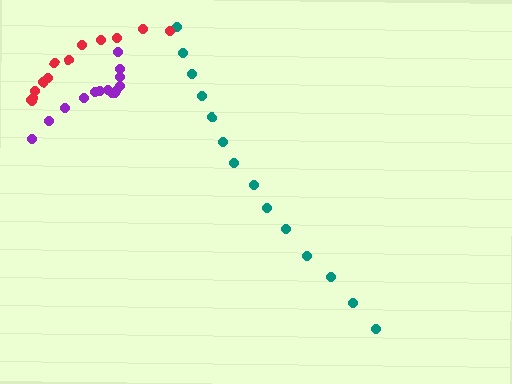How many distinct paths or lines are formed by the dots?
There are 3 distinct paths.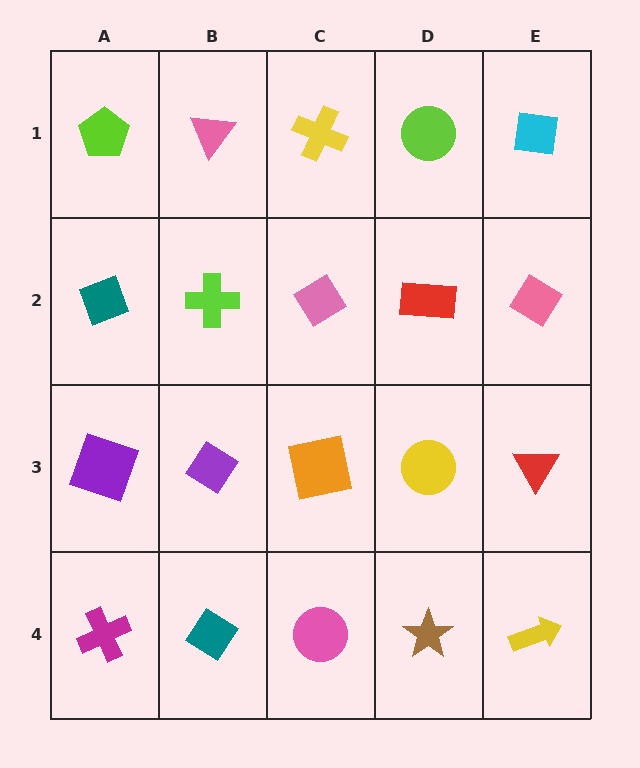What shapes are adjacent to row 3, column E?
A pink diamond (row 2, column E), a yellow arrow (row 4, column E), a yellow circle (row 3, column D).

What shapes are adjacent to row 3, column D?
A red rectangle (row 2, column D), a brown star (row 4, column D), an orange square (row 3, column C), a red triangle (row 3, column E).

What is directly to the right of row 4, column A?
A teal diamond.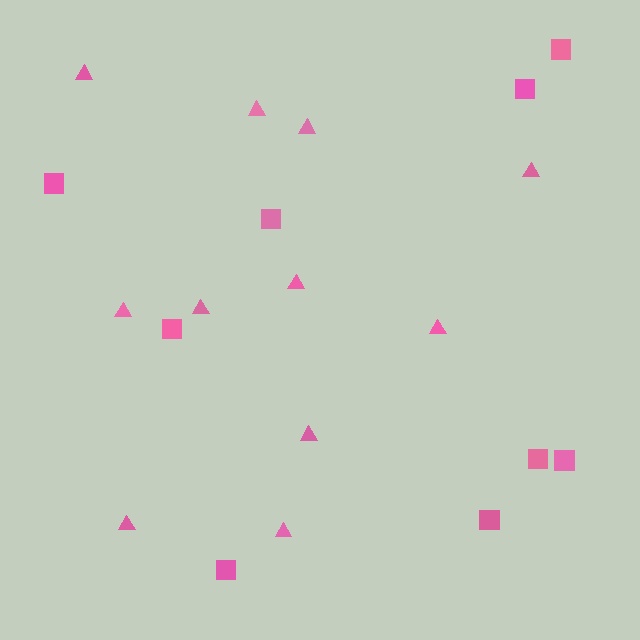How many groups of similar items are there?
There are 2 groups: one group of triangles (11) and one group of squares (9).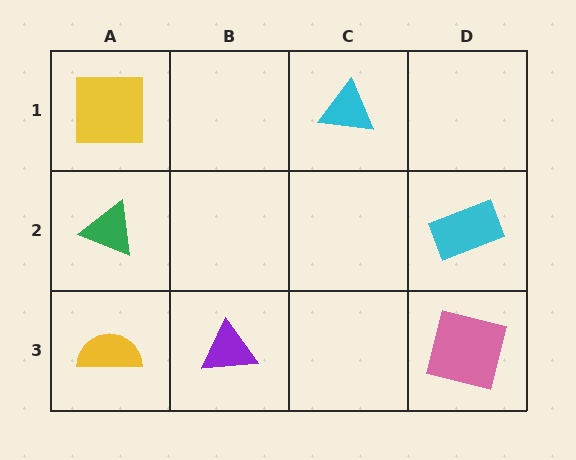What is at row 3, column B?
A purple triangle.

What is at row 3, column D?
A pink square.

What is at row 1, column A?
A yellow square.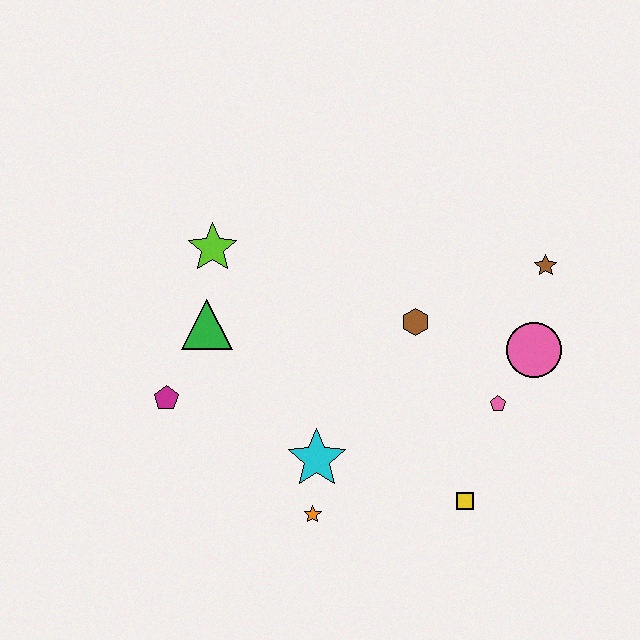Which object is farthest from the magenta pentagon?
The brown star is farthest from the magenta pentagon.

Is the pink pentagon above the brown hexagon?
No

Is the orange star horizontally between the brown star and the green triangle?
Yes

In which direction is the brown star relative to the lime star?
The brown star is to the right of the lime star.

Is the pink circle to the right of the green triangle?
Yes